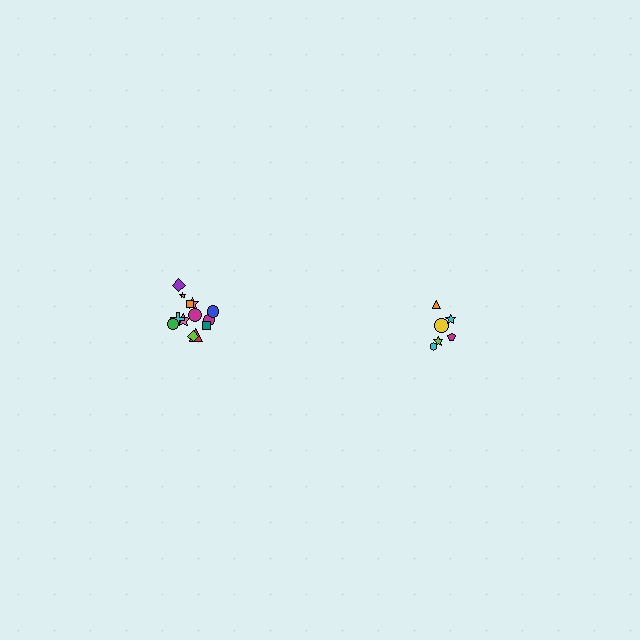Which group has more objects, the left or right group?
The left group.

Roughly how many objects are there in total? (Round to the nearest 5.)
Roughly 20 objects in total.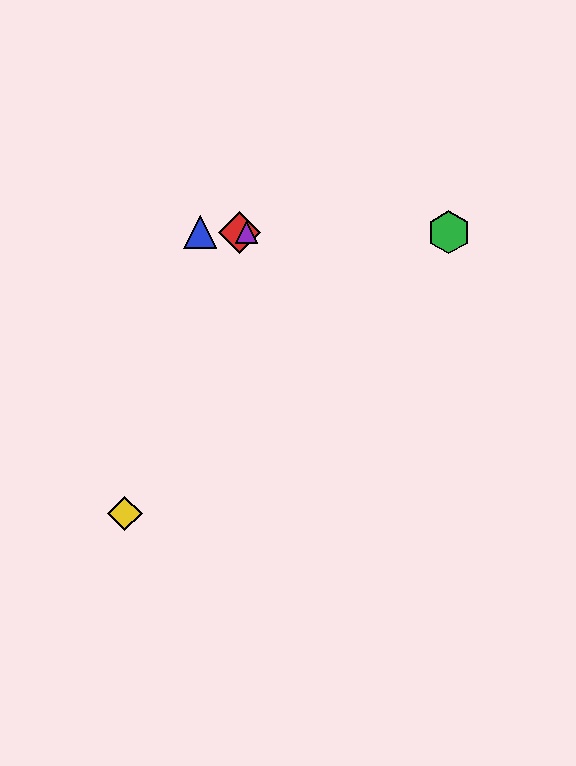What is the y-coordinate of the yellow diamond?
The yellow diamond is at y≈513.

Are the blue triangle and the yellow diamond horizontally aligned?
No, the blue triangle is at y≈232 and the yellow diamond is at y≈513.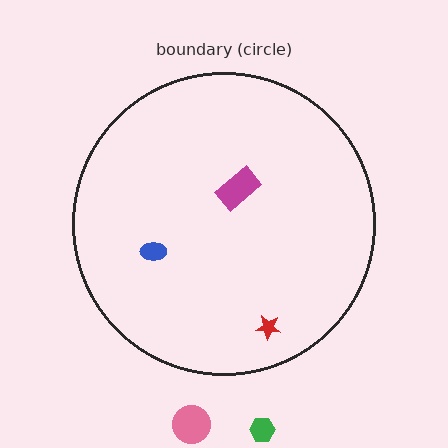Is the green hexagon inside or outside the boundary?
Outside.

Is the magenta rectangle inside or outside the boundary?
Inside.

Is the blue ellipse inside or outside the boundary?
Inside.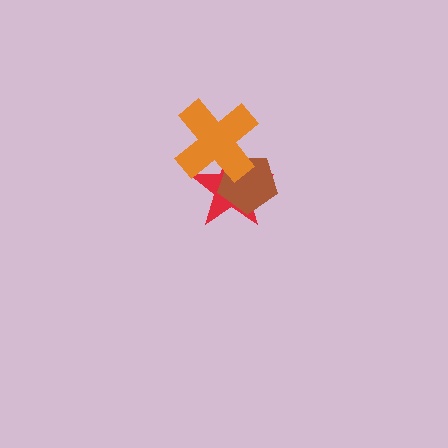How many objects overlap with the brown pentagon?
2 objects overlap with the brown pentagon.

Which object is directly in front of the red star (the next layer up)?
The brown pentagon is directly in front of the red star.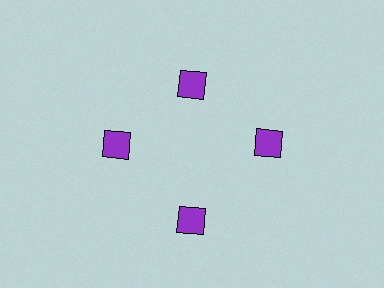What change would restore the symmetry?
The symmetry would be restored by moving it outward, back onto the ring so that all 4 squares sit at equal angles and equal distance from the center.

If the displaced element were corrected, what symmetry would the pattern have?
It would have 4-fold rotational symmetry — the pattern would map onto itself every 90 degrees.